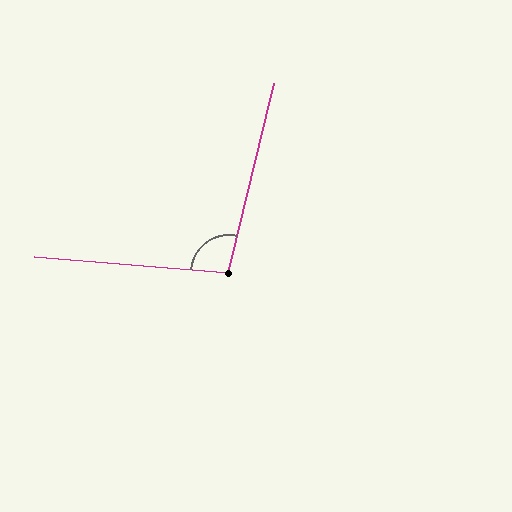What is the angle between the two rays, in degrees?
Approximately 99 degrees.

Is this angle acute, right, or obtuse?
It is obtuse.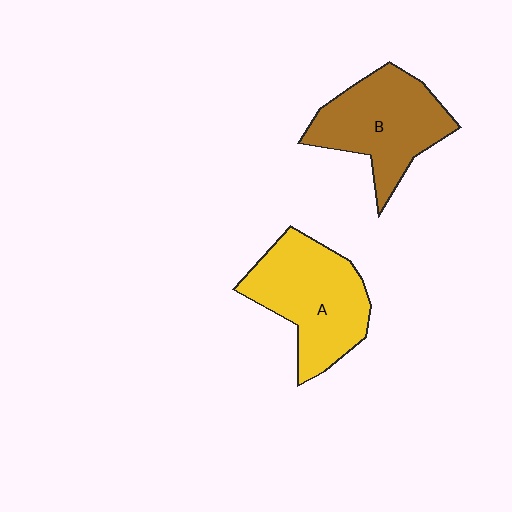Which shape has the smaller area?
Shape B (brown).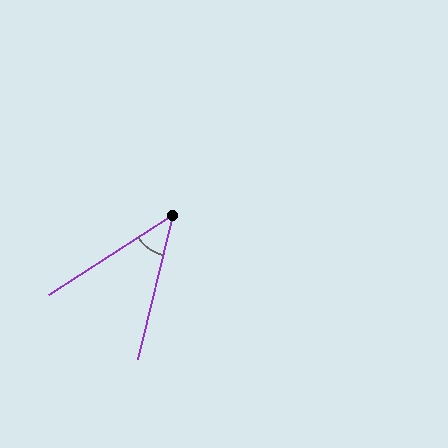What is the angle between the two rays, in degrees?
Approximately 44 degrees.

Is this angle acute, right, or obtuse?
It is acute.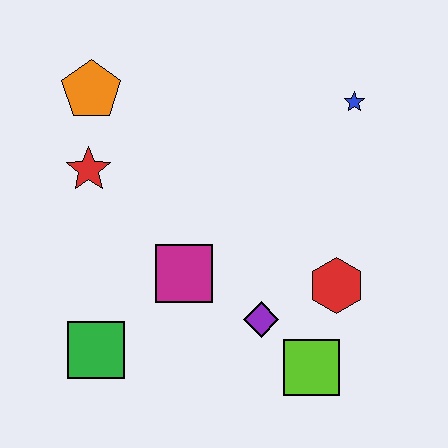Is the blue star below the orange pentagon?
Yes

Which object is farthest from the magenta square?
The blue star is farthest from the magenta square.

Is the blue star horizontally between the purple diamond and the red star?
No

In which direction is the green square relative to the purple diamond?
The green square is to the left of the purple diamond.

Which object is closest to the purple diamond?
The lime square is closest to the purple diamond.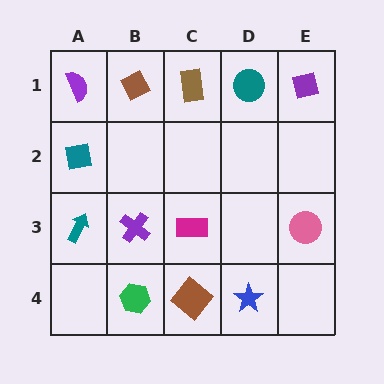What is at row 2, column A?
A teal square.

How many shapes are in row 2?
1 shape.